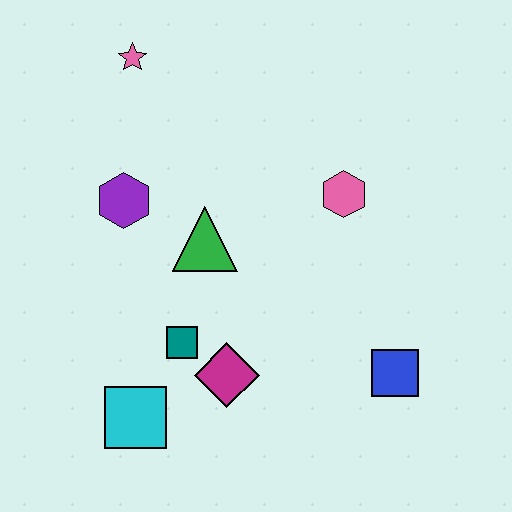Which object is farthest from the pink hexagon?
The cyan square is farthest from the pink hexagon.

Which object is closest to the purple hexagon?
The green triangle is closest to the purple hexagon.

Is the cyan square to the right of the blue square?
No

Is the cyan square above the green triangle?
No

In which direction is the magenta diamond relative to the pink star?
The magenta diamond is below the pink star.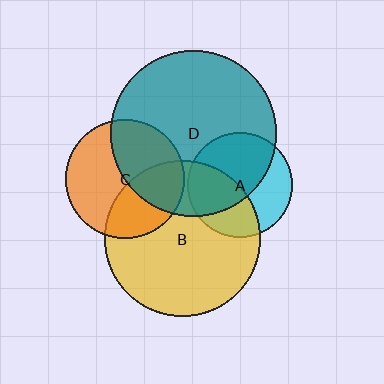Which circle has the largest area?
Circle D (teal).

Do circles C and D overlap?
Yes.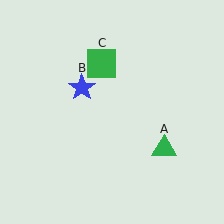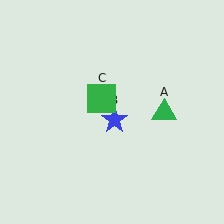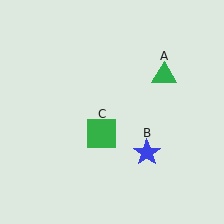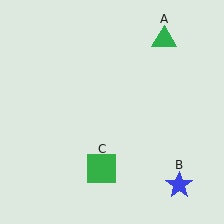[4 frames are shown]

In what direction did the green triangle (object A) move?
The green triangle (object A) moved up.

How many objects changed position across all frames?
3 objects changed position: green triangle (object A), blue star (object B), green square (object C).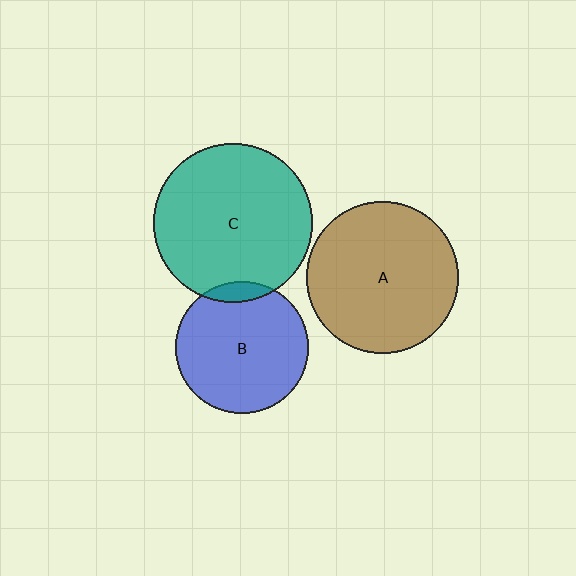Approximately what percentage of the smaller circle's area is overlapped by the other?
Approximately 10%.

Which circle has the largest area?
Circle C (teal).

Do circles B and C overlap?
Yes.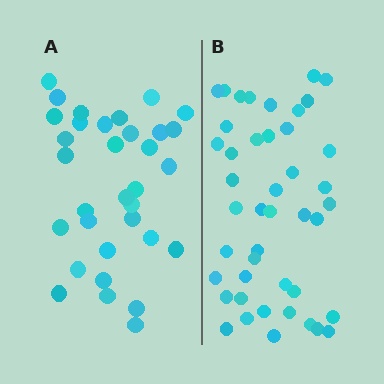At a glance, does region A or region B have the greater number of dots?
Region B (the right region) has more dots.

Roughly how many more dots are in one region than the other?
Region B has roughly 12 or so more dots than region A.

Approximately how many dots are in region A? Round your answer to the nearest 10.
About 30 dots. (The exact count is 33, which rounds to 30.)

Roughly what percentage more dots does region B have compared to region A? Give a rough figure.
About 35% more.